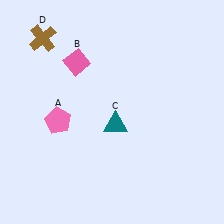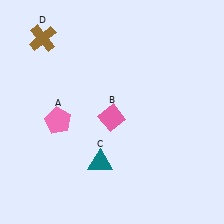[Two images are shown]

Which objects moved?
The objects that moved are: the pink diamond (B), the teal triangle (C).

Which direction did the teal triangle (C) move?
The teal triangle (C) moved down.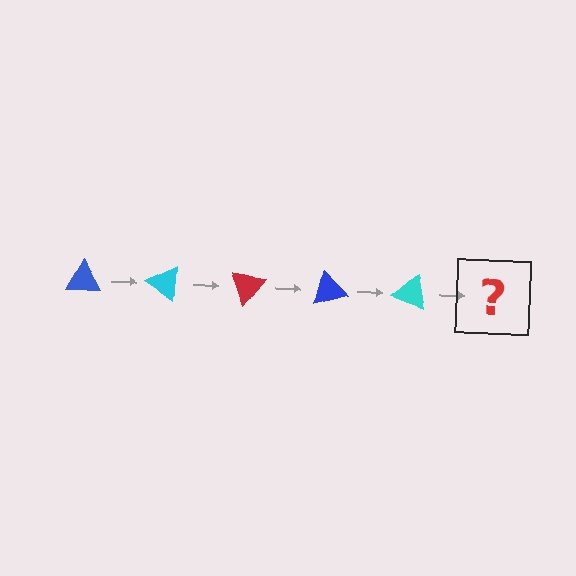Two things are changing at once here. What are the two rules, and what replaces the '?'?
The two rules are that it rotates 35 degrees each step and the color cycles through blue, cyan, and red. The '?' should be a red triangle, rotated 175 degrees from the start.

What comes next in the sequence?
The next element should be a red triangle, rotated 175 degrees from the start.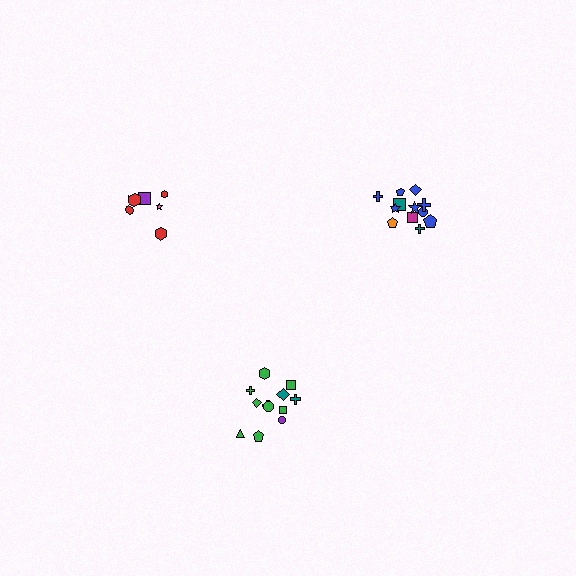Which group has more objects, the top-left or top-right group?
The top-right group.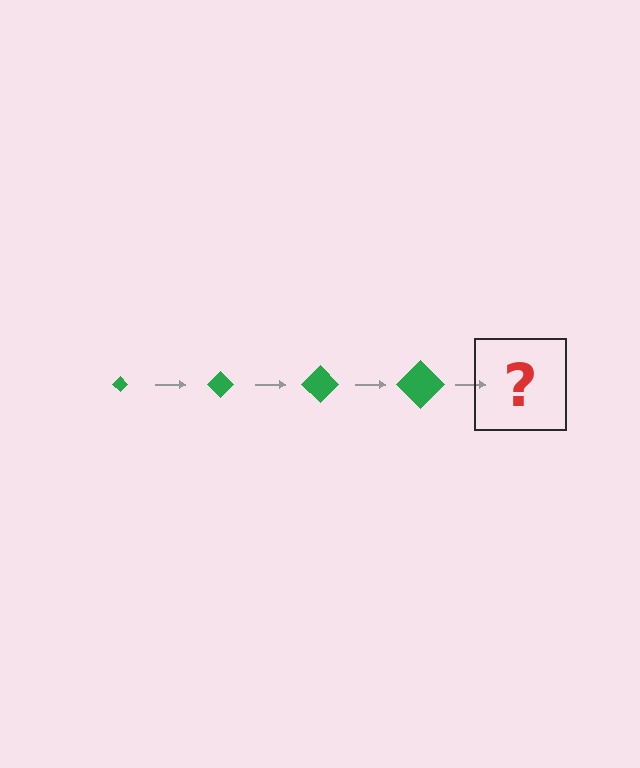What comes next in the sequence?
The next element should be a green diamond, larger than the previous one.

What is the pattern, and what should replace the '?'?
The pattern is that the diamond gets progressively larger each step. The '?' should be a green diamond, larger than the previous one.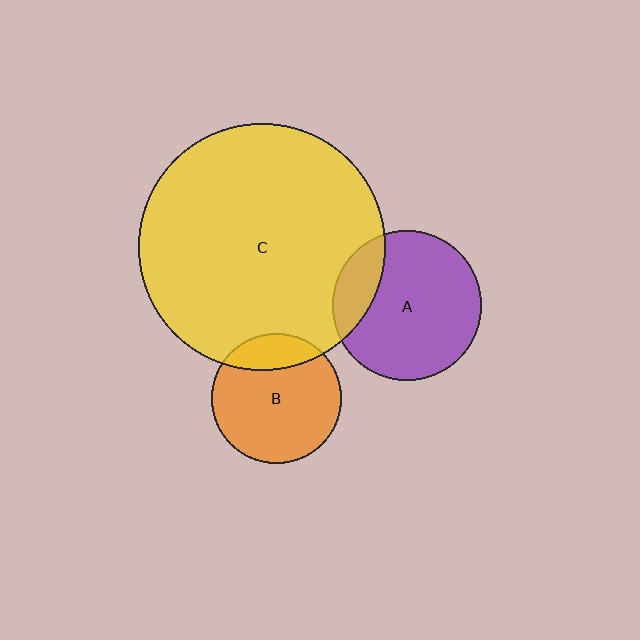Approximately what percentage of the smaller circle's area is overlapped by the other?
Approximately 20%.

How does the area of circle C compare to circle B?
Approximately 3.6 times.